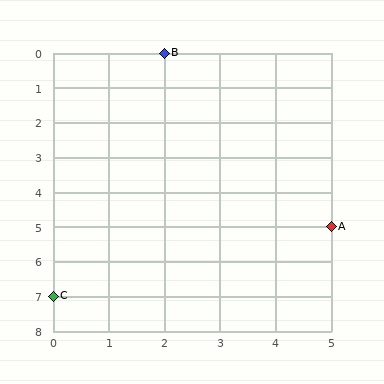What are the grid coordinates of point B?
Point B is at grid coordinates (2, 0).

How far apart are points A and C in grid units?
Points A and C are 5 columns and 2 rows apart (about 5.4 grid units diagonally).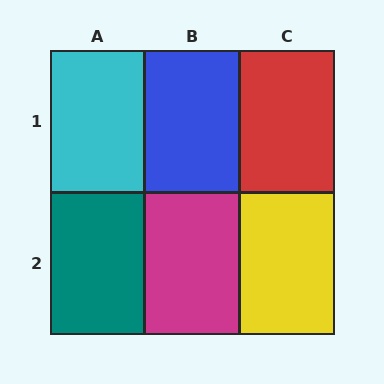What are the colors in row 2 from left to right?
Teal, magenta, yellow.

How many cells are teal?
1 cell is teal.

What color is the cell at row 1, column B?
Blue.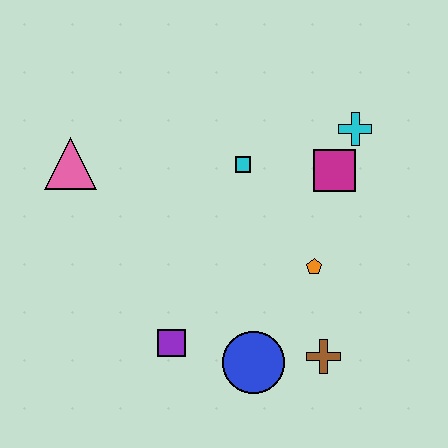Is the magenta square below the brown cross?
No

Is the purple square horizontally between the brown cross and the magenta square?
No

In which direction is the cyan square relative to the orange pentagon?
The cyan square is above the orange pentagon.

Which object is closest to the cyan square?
The magenta square is closest to the cyan square.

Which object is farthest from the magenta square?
The pink triangle is farthest from the magenta square.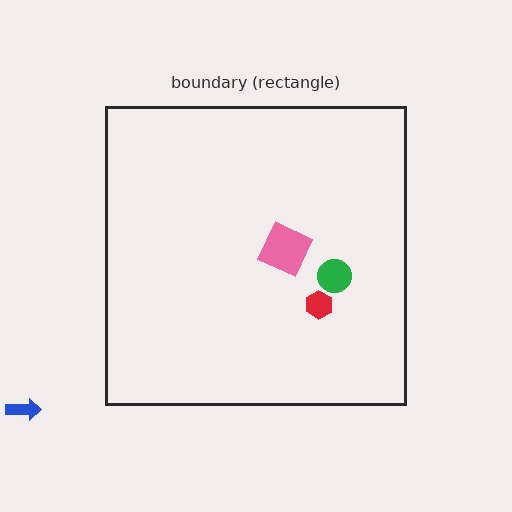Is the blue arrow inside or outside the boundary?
Outside.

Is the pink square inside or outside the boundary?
Inside.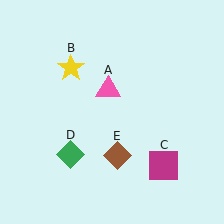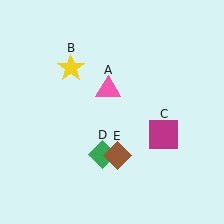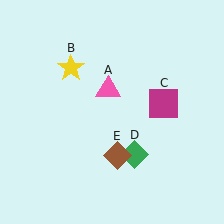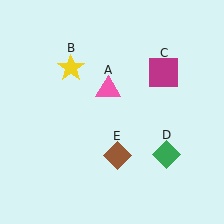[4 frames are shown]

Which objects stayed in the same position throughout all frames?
Pink triangle (object A) and yellow star (object B) and brown diamond (object E) remained stationary.